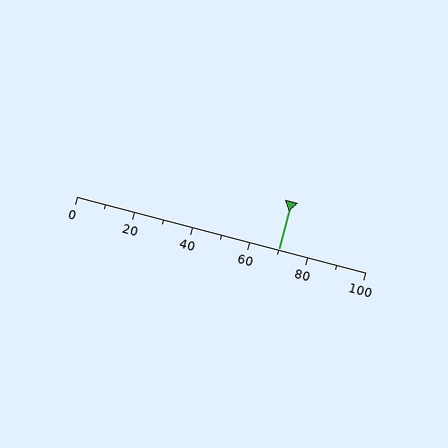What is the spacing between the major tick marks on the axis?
The major ticks are spaced 20 apart.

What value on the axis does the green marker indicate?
The marker indicates approximately 70.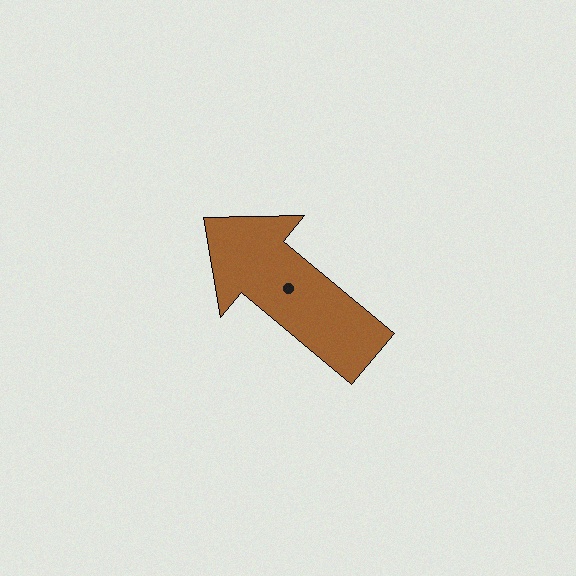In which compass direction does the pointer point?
Northwest.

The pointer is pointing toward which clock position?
Roughly 10 o'clock.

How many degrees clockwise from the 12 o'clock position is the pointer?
Approximately 310 degrees.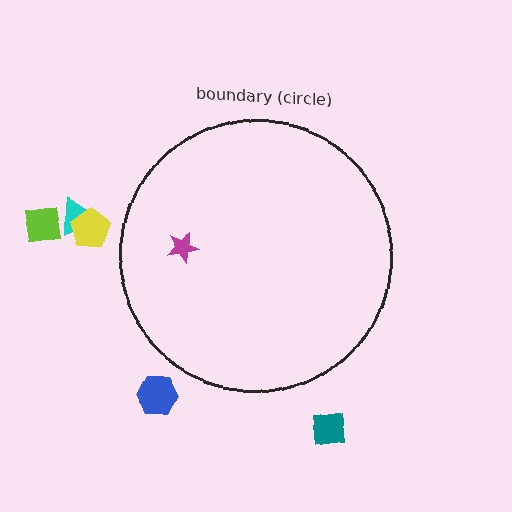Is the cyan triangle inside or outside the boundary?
Outside.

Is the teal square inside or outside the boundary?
Outside.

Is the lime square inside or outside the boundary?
Outside.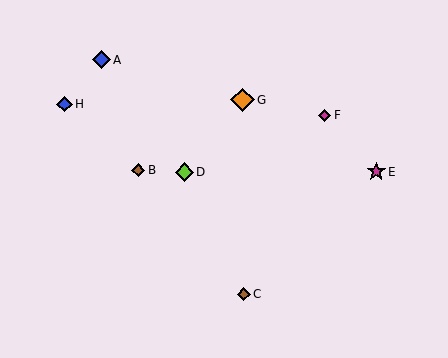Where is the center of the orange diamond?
The center of the orange diamond is at (242, 100).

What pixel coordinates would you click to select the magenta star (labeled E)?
Click at (376, 172) to select the magenta star E.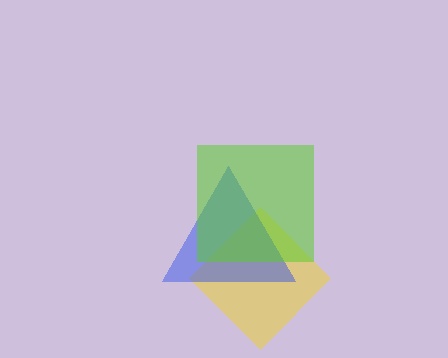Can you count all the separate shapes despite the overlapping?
Yes, there are 3 separate shapes.